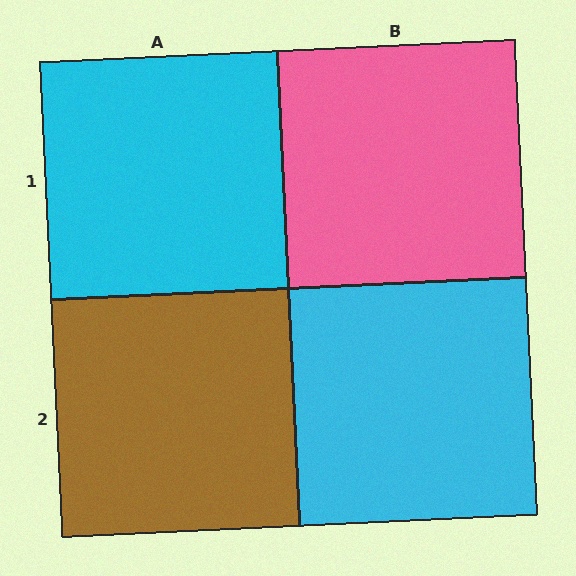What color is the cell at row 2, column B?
Cyan.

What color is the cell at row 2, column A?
Brown.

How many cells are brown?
1 cell is brown.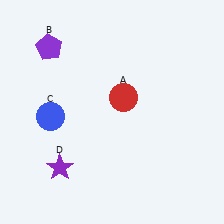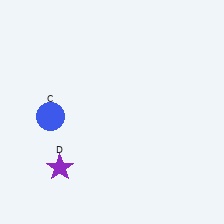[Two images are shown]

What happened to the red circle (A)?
The red circle (A) was removed in Image 2. It was in the top-right area of Image 1.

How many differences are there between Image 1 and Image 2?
There are 2 differences between the two images.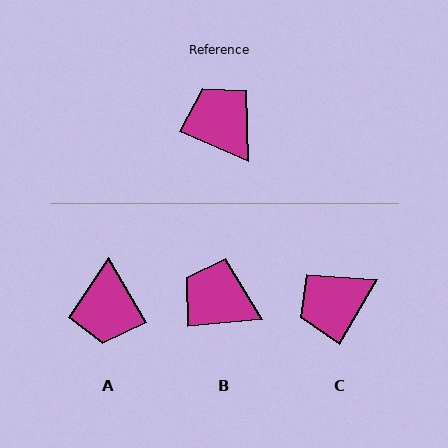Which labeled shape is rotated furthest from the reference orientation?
A, about 144 degrees away.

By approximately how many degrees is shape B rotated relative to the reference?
Approximately 29 degrees counter-clockwise.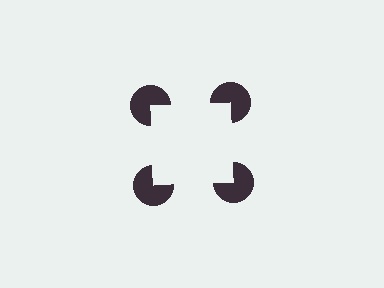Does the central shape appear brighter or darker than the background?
It typically appears slightly brighter than the background, even though no actual brightness change is drawn.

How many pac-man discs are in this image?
There are 4 — one at each vertex of the illusory square.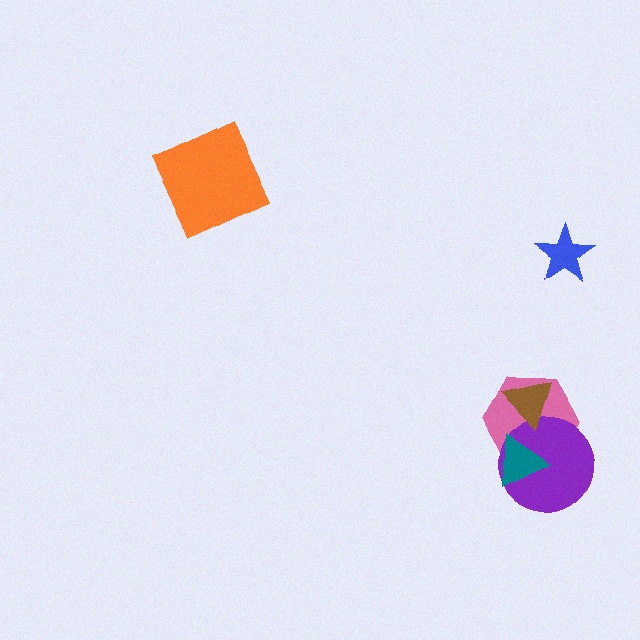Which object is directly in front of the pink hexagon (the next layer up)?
The purple circle is directly in front of the pink hexagon.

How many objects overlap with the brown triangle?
2 objects overlap with the brown triangle.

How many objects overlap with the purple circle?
3 objects overlap with the purple circle.